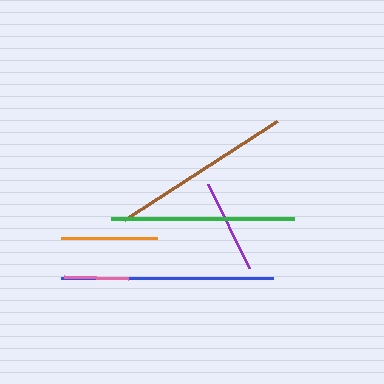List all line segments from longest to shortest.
From longest to shortest: blue, green, brown, orange, purple, pink.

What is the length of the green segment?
The green segment is approximately 183 pixels long.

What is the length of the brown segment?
The brown segment is approximately 183 pixels long.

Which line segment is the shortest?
The pink line is the shortest at approximately 64 pixels.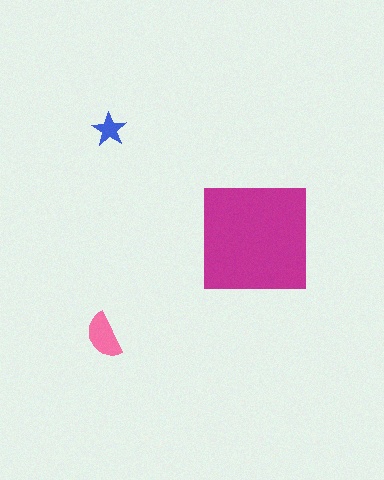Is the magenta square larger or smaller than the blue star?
Larger.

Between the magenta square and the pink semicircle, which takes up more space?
The magenta square.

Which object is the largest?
The magenta square.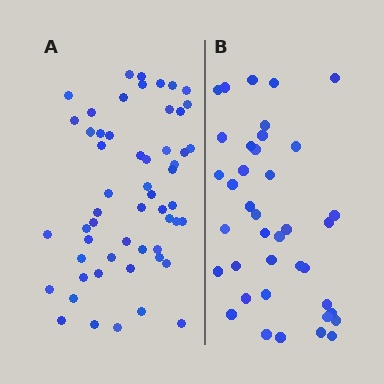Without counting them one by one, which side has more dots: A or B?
Region A (the left region) has more dots.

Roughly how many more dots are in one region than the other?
Region A has approximately 15 more dots than region B.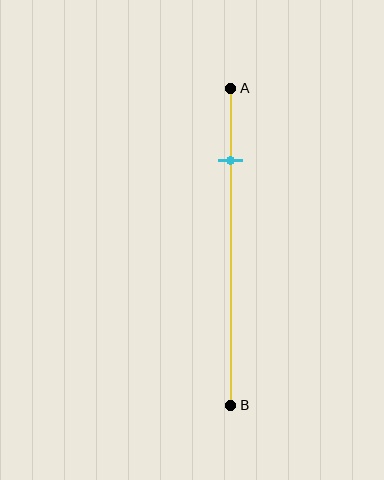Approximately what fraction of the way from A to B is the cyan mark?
The cyan mark is approximately 25% of the way from A to B.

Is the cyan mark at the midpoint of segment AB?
No, the mark is at about 25% from A, not at the 50% midpoint.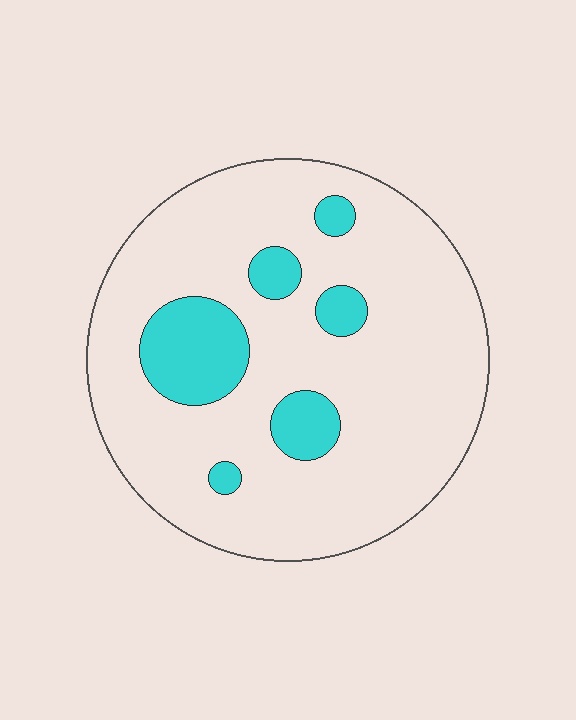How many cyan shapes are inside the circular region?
6.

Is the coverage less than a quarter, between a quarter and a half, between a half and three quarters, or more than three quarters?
Less than a quarter.